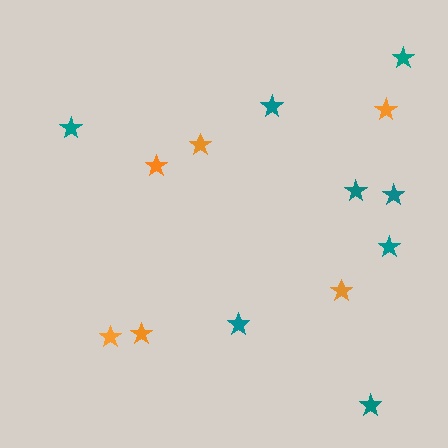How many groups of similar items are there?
There are 2 groups: one group of orange stars (6) and one group of teal stars (8).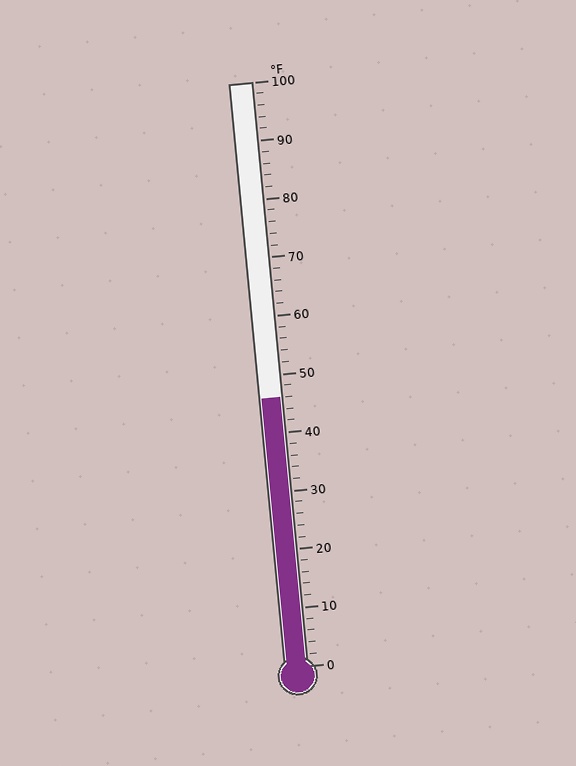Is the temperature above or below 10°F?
The temperature is above 10°F.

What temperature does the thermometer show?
The thermometer shows approximately 46°F.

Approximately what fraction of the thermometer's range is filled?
The thermometer is filled to approximately 45% of its range.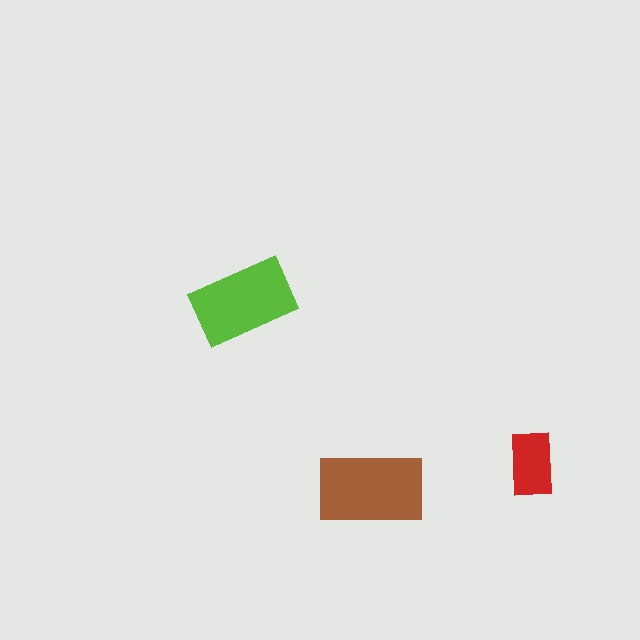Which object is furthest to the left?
The lime rectangle is leftmost.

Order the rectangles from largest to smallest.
the brown one, the lime one, the red one.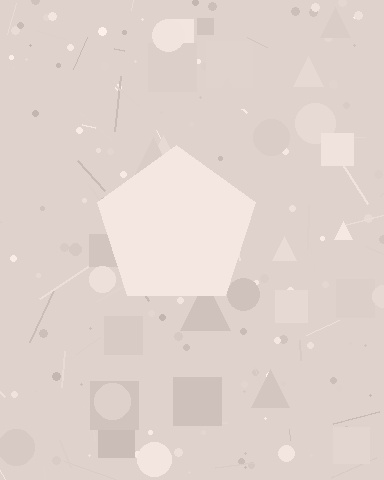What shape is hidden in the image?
A pentagon is hidden in the image.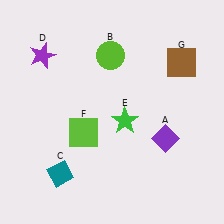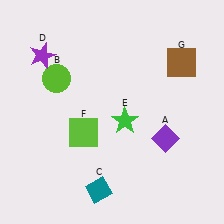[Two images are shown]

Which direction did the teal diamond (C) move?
The teal diamond (C) moved right.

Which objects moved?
The objects that moved are: the lime circle (B), the teal diamond (C).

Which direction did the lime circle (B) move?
The lime circle (B) moved left.